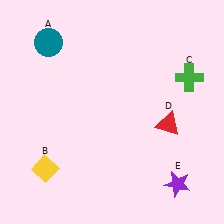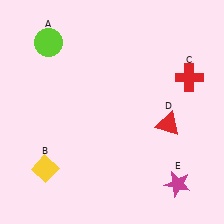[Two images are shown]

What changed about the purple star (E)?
In Image 1, E is purple. In Image 2, it changed to magenta.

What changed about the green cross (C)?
In Image 1, C is green. In Image 2, it changed to red.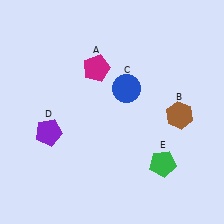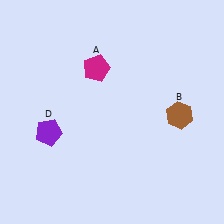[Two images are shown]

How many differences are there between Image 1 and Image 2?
There are 2 differences between the two images.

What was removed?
The green pentagon (E), the blue circle (C) were removed in Image 2.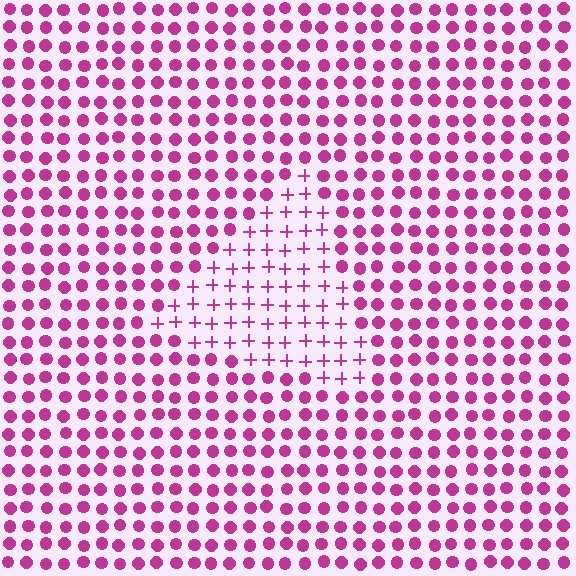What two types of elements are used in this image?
The image uses plus signs inside the triangle region and circles outside it.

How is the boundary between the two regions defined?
The boundary is defined by a change in element shape: plus signs inside vs. circles outside. All elements share the same color and spacing.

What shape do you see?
I see a triangle.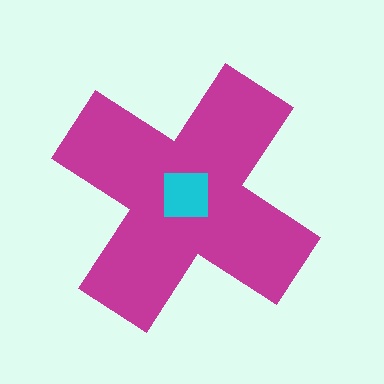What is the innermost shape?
The cyan square.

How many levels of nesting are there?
2.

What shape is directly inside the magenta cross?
The cyan square.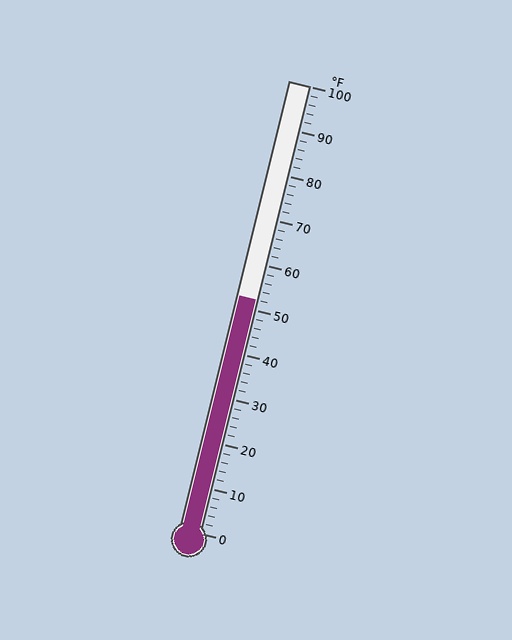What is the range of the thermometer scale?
The thermometer scale ranges from 0°F to 100°F.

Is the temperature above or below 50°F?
The temperature is above 50°F.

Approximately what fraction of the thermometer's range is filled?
The thermometer is filled to approximately 50% of its range.